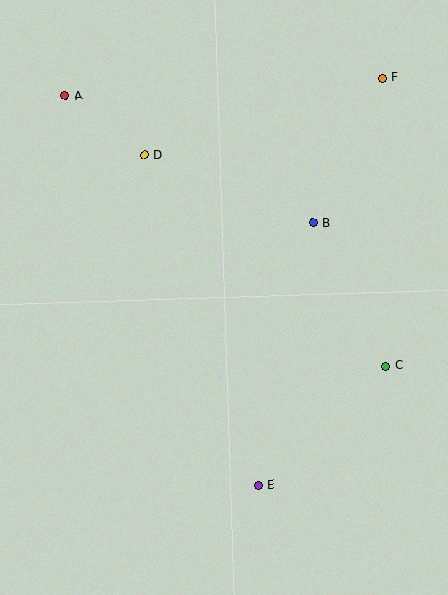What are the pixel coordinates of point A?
Point A is at (65, 96).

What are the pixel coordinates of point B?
Point B is at (313, 223).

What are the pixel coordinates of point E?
Point E is at (258, 485).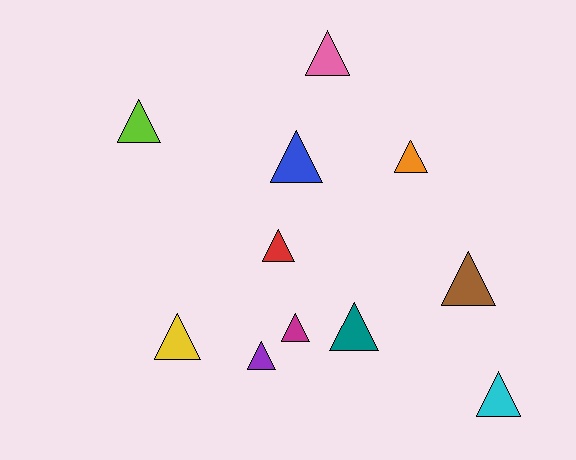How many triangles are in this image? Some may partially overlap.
There are 11 triangles.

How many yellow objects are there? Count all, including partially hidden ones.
There is 1 yellow object.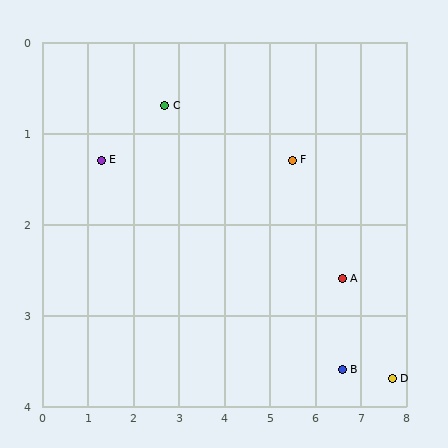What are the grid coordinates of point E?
Point E is at approximately (1.3, 1.3).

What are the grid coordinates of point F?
Point F is at approximately (5.5, 1.3).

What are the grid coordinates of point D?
Point D is at approximately (7.7, 3.7).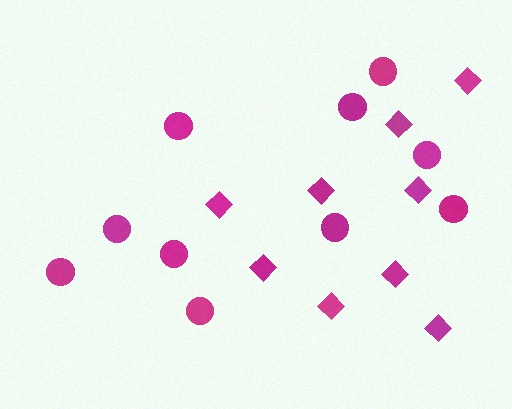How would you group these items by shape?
There are 2 groups: one group of circles (10) and one group of diamonds (9).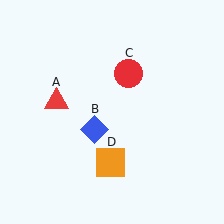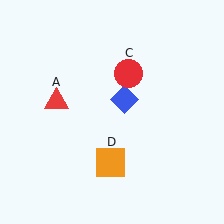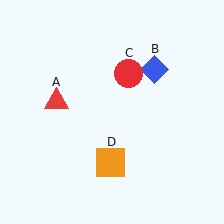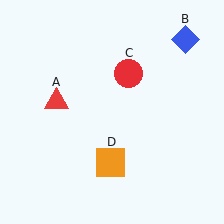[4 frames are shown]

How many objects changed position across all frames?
1 object changed position: blue diamond (object B).